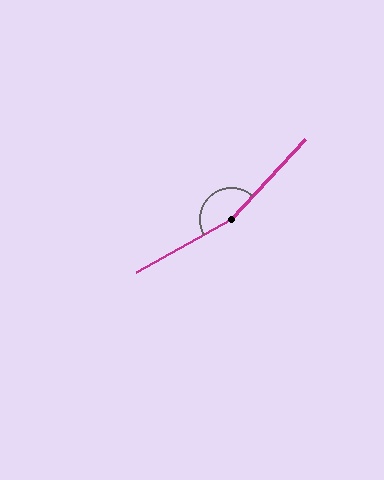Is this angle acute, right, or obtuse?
It is obtuse.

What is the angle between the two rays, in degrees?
Approximately 162 degrees.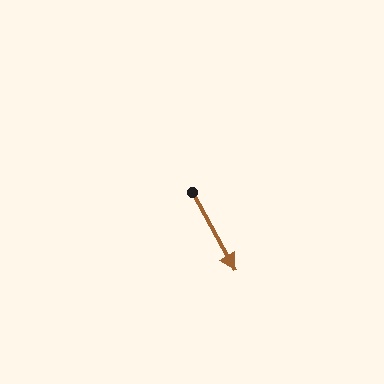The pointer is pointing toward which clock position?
Roughly 5 o'clock.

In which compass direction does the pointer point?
Southeast.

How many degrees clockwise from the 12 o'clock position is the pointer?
Approximately 151 degrees.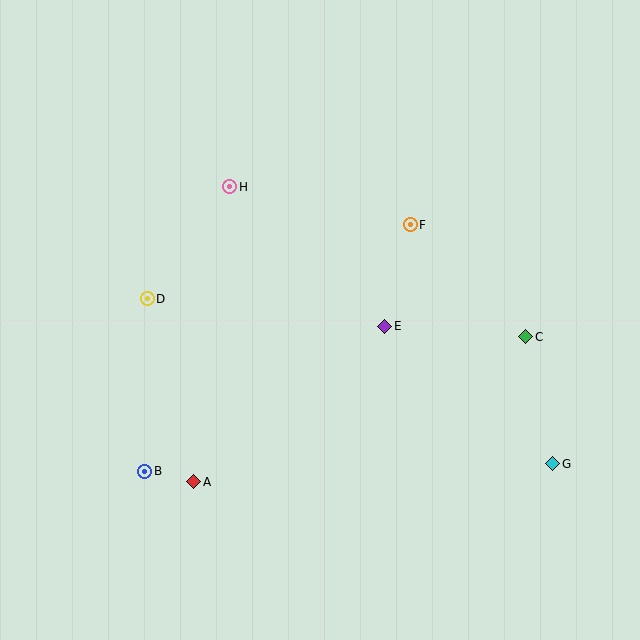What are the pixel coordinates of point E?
Point E is at (385, 326).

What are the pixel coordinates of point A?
Point A is at (194, 482).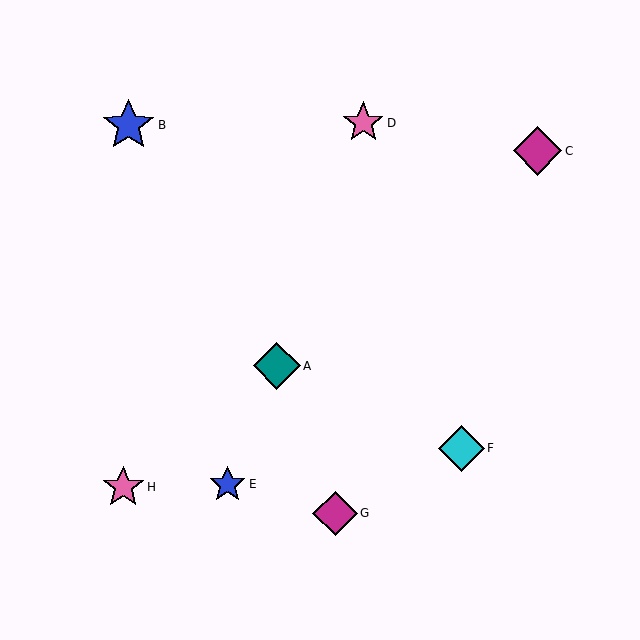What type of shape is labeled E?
Shape E is a blue star.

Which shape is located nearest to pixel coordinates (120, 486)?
The pink star (labeled H) at (123, 487) is nearest to that location.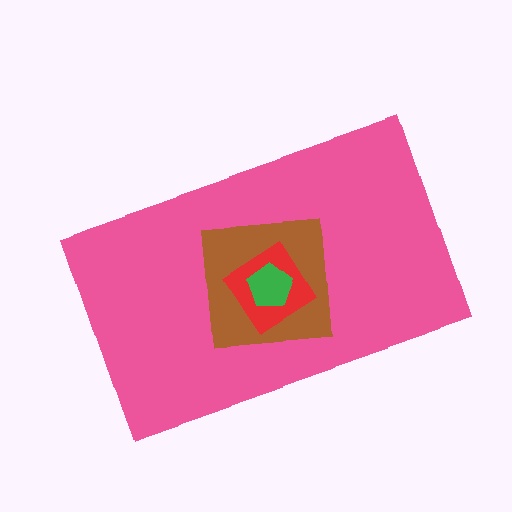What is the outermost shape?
The pink rectangle.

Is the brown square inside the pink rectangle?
Yes.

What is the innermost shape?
The green pentagon.